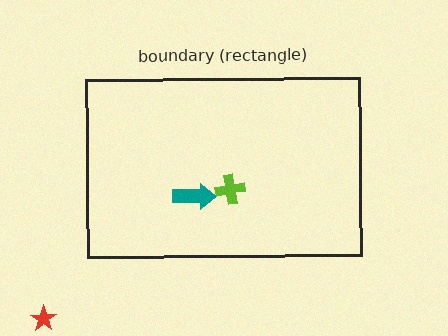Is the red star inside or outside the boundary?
Outside.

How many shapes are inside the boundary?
2 inside, 1 outside.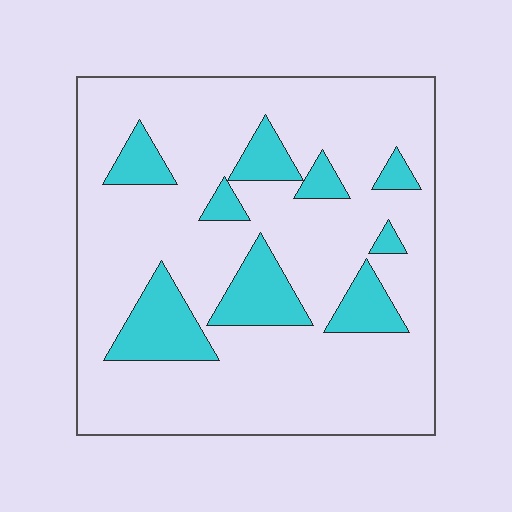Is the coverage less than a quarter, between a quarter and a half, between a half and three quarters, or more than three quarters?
Less than a quarter.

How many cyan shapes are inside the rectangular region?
9.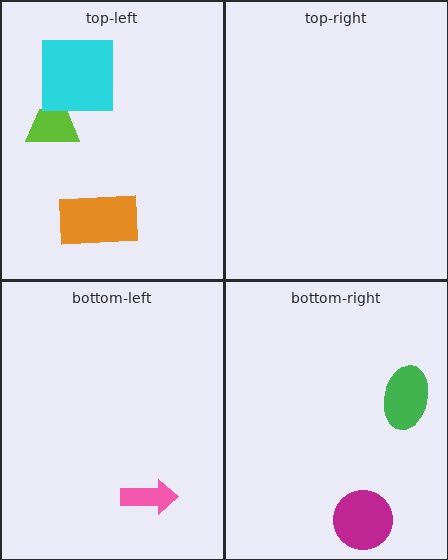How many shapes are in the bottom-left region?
1.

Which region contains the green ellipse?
The bottom-right region.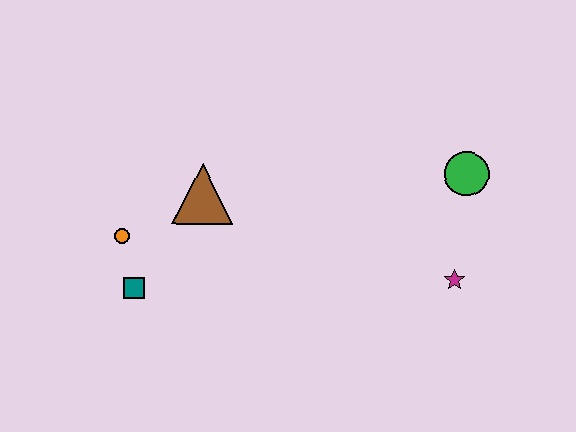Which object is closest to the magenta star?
The green circle is closest to the magenta star.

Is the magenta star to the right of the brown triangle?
Yes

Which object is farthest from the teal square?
The green circle is farthest from the teal square.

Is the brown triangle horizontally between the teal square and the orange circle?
No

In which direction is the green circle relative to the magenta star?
The green circle is above the magenta star.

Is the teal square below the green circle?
Yes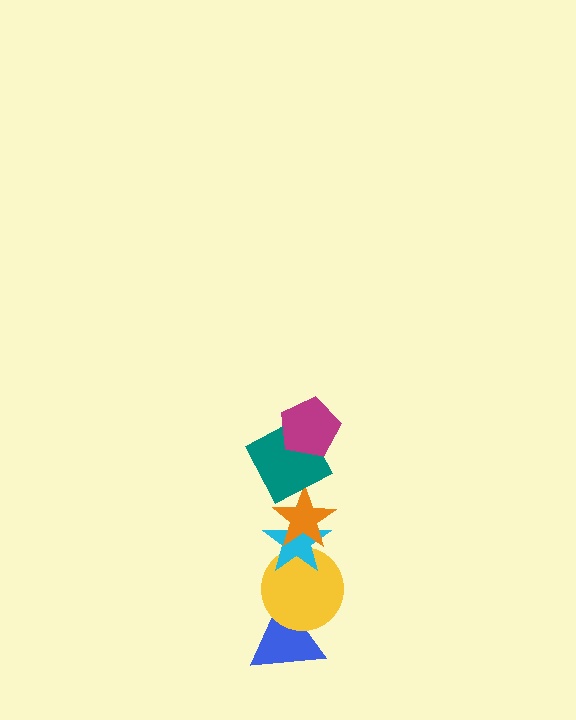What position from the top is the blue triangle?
The blue triangle is 6th from the top.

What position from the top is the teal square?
The teal square is 2nd from the top.